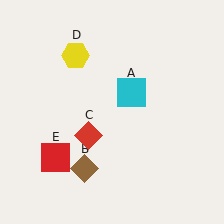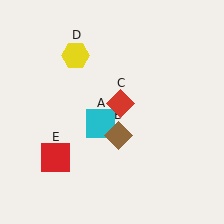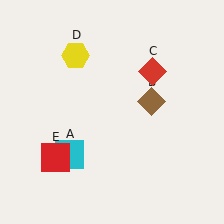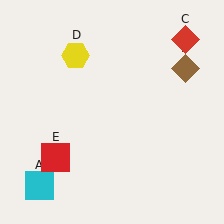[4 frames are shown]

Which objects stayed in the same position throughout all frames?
Yellow hexagon (object D) and red square (object E) remained stationary.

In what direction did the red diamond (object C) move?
The red diamond (object C) moved up and to the right.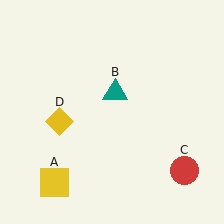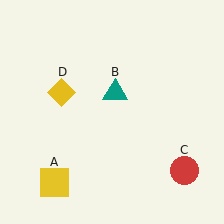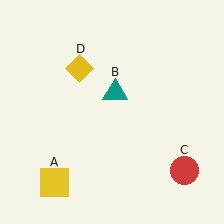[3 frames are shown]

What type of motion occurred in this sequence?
The yellow diamond (object D) rotated clockwise around the center of the scene.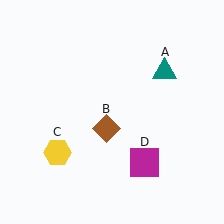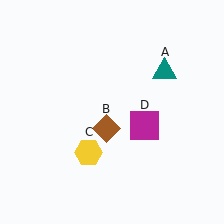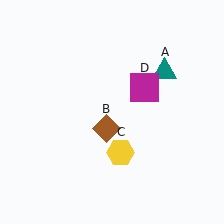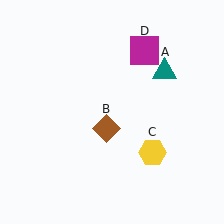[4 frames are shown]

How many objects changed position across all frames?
2 objects changed position: yellow hexagon (object C), magenta square (object D).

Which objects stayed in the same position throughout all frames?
Teal triangle (object A) and brown diamond (object B) remained stationary.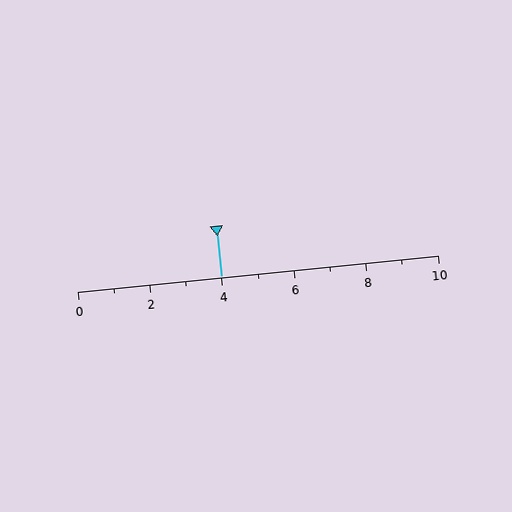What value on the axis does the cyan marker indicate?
The marker indicates approximately 4.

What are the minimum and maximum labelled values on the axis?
The axis runs from 0 to 10.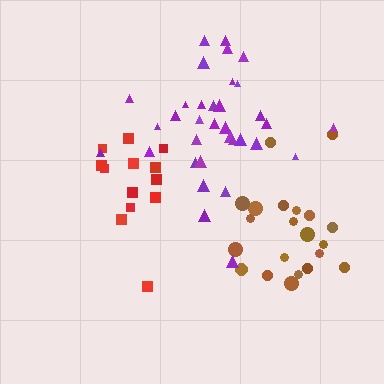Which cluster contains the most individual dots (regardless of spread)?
Purple (34).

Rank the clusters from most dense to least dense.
brown, purple, red.